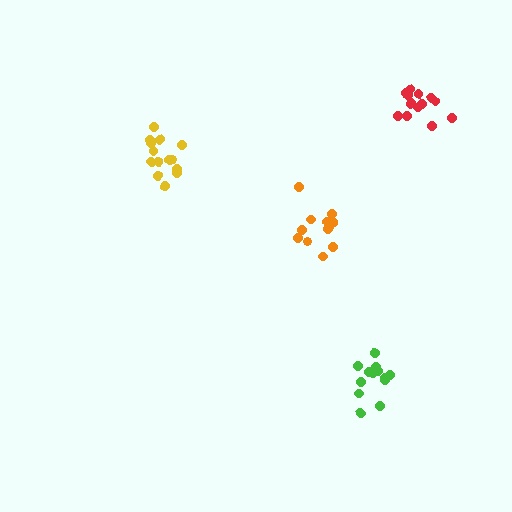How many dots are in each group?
Group 1: 12 dots, Group 2: 13 dots, Group 3: 14 dots, Group 4: 14 dots (53 total).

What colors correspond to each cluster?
The clusters are colored: orange, red, yellow, green.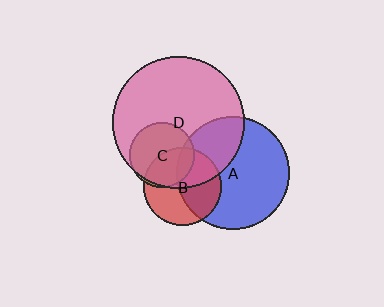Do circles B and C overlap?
Yes.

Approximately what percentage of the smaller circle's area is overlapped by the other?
Approximately 40%.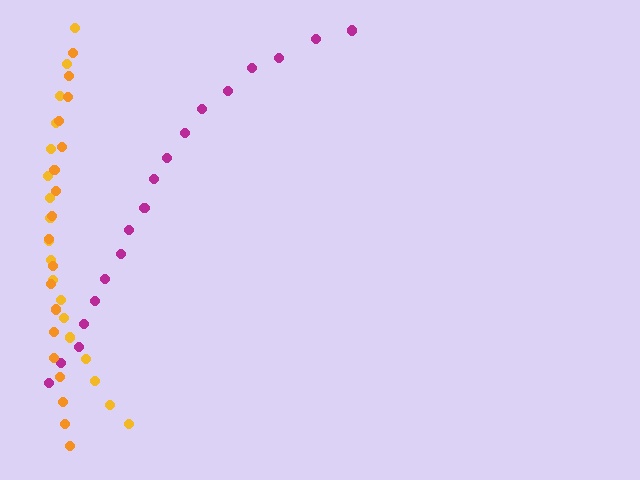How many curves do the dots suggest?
There are 3 distinct paths.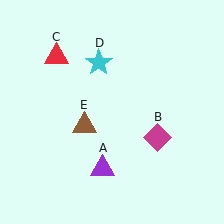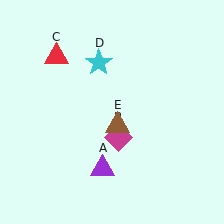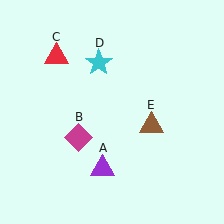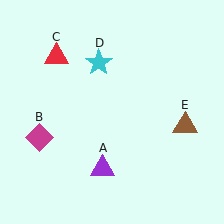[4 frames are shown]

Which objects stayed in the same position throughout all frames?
Purple triangle (object A) and red triangle (object C) and cyan star (object D) remained stationary.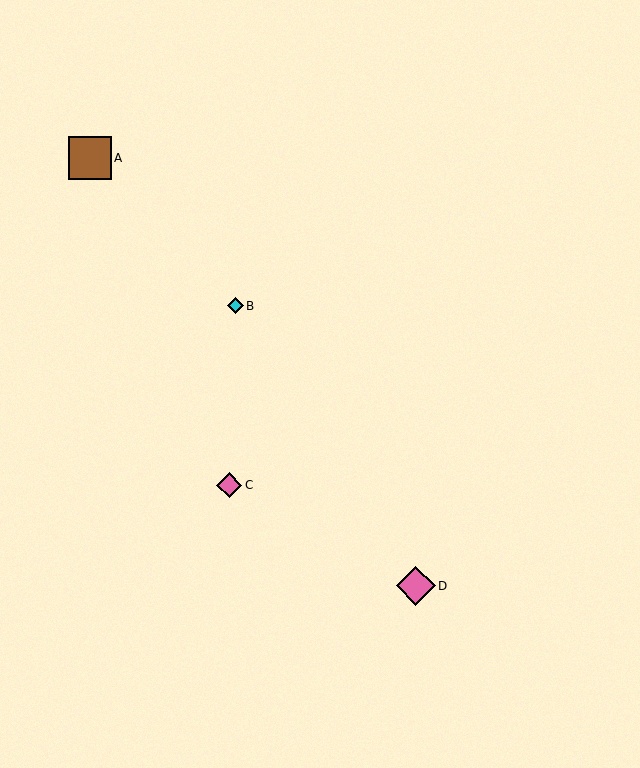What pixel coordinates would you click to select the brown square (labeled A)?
Click at (90, 158) to select the brown square A.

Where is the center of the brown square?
The center of the brown square is at (90, 158).